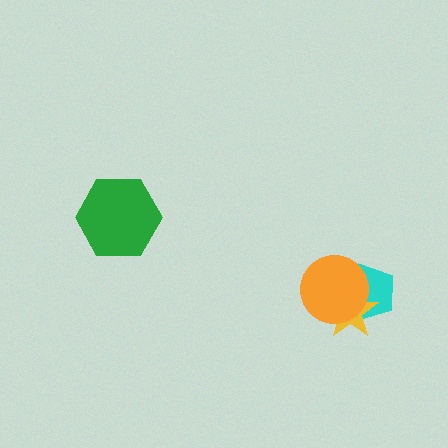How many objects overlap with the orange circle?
2 objects overlap with the orange circle.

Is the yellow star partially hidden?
Yes, it is partially covered by another shape.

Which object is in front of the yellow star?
The orange circle is in front of the yellow star.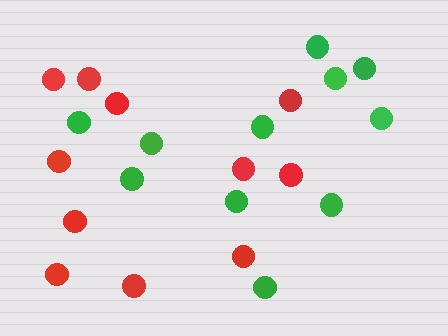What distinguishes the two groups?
There are 2 groups: one group of green circles (11) and one group of red circles (11).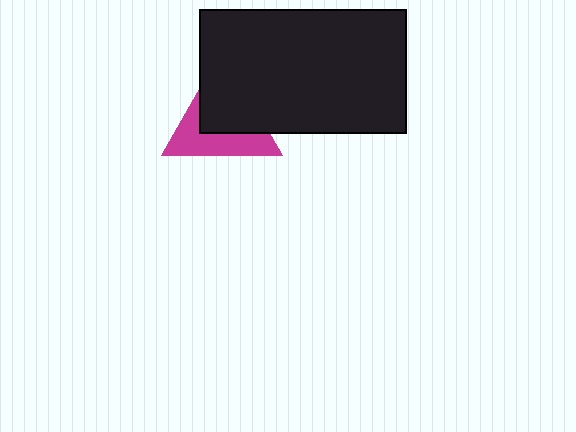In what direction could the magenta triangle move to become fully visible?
The magenta triangle could move toward the lower-left. That would shift it out from behind the black rectangle entirely.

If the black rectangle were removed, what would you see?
You would see the complete magenta triangle.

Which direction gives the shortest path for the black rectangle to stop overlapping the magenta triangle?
Moving toward the upper-right gives the shortest separation.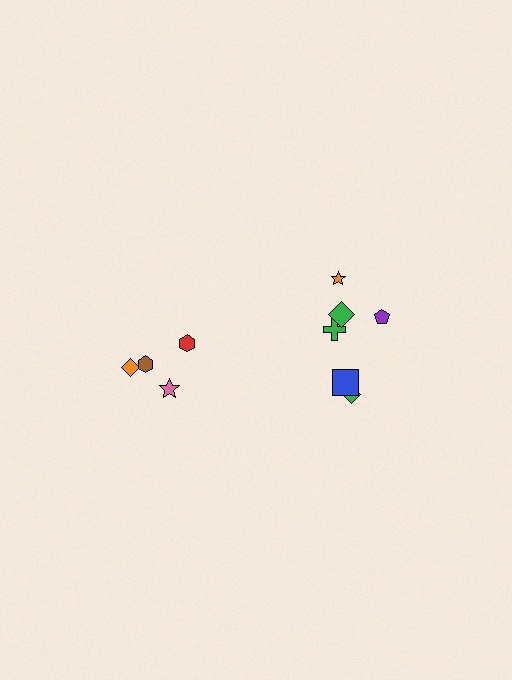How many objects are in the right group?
There are 6 objects.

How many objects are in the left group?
There are 4 objects.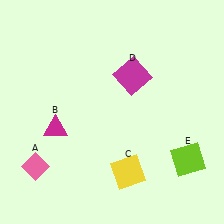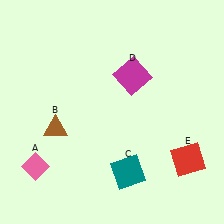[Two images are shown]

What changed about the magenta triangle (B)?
In Image 1, B is magenta. In Image 2, it changed to brown.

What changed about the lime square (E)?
In Image 1, E is lime. In Image 2, it changed to red.